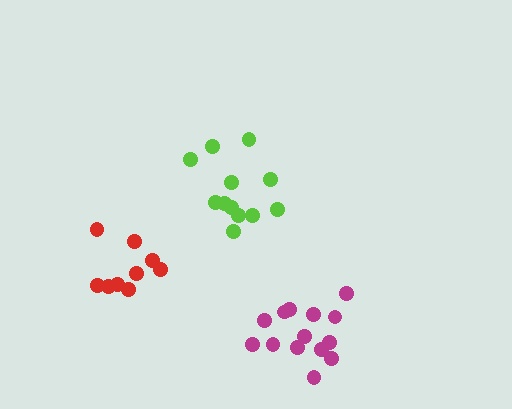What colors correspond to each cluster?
The clusters are colored: red, lime, magenta.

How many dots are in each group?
Group 1: 9 dots, Group 2: 12 dots, Group 3: 14 dots (35 total).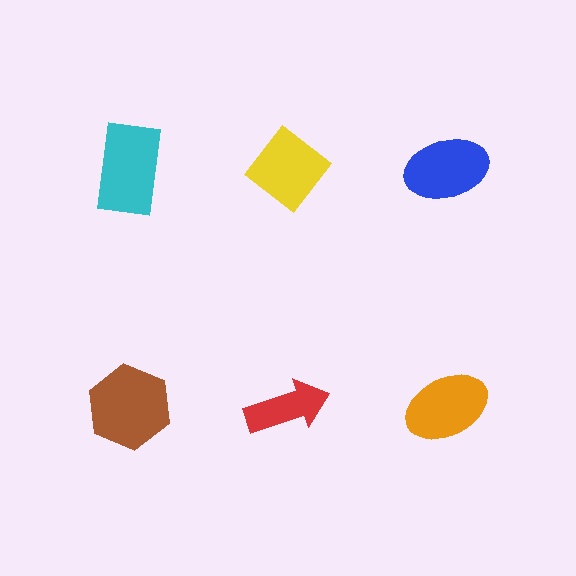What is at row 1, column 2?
A yellow diamond.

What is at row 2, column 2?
A red arrow.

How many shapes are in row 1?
3 shapes.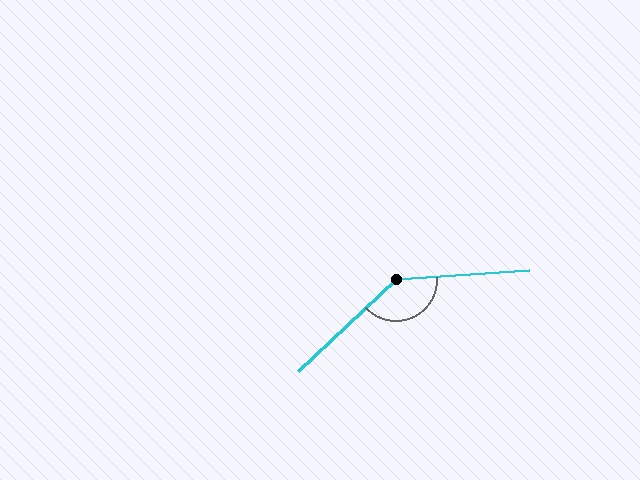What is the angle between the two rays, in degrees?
Approximately 141 degrees.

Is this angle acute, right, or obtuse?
It is obtuse.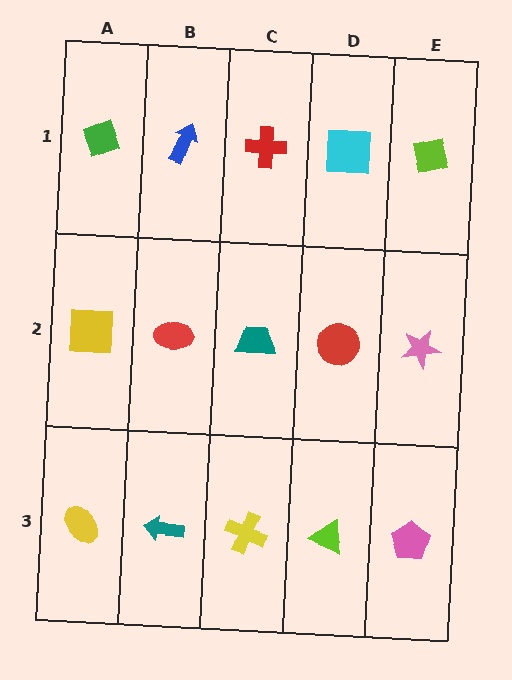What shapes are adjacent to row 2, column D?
A cyan square (row 1, column D), a lime triangle (row 3, column D), a teal trapezoid (row 2, column C), a pink star (row 2, column E).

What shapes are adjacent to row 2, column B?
A blue arrow (row 1, column B), a teal arrow (row 3, column B), a yellow square (row 2, column A), a teal trapezoid (row 2, column C).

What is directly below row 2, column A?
A yellow ellipse.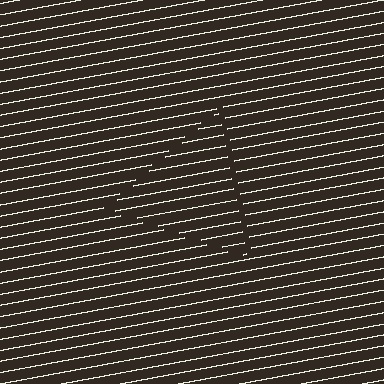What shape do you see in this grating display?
An illusory triangle. The interior of the shape contains the same grating, shifted by half a period — the contour is defined by the phase discontinuity where line-ends from the inner and outer gratings abut.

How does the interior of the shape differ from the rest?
The interior of the shape contains the same grating, shifted by half a period — the contour is defined by the phase discontinuity where line-ends from the inner and outer gratings abut.